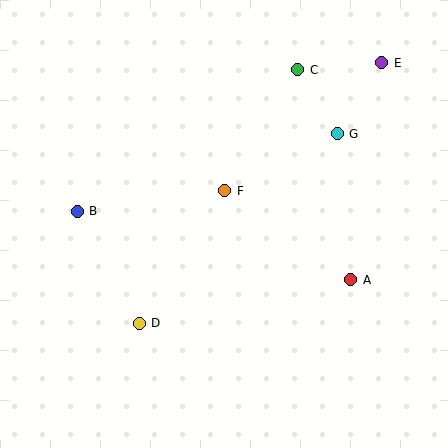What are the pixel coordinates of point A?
Point A is at (351, 280).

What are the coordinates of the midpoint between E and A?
The midpoint between E and A is at (366, 171).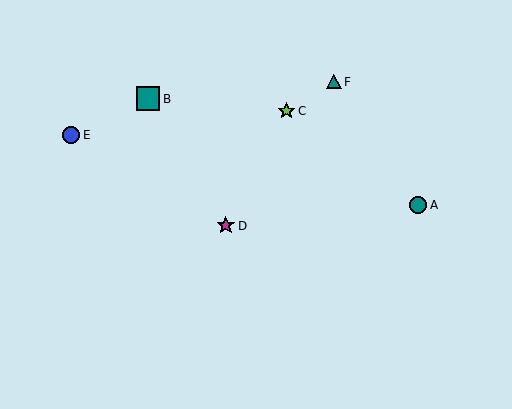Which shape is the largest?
The teal square (labeled B) is the largest.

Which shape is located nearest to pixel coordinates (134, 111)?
The teal square (labeled B) at (148, 99) is nearest to that location.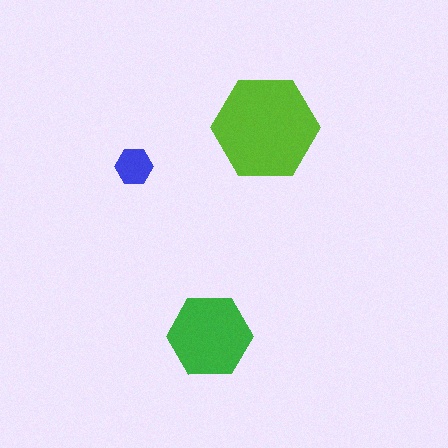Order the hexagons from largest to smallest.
the lime one, the green one, the blue one.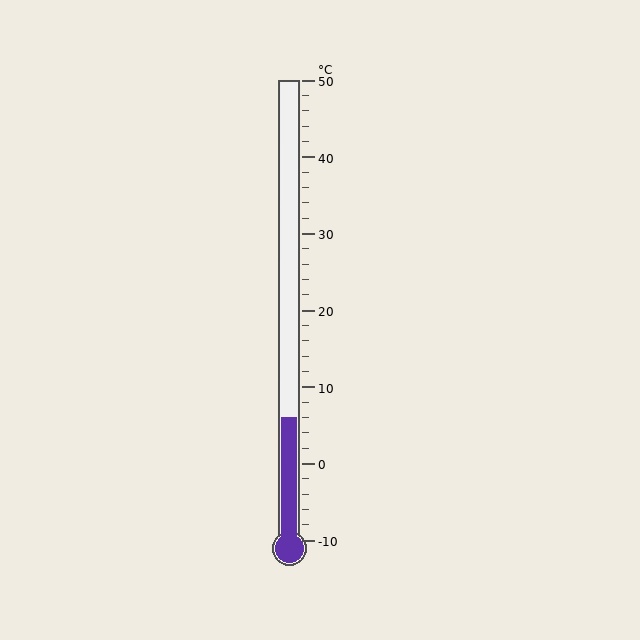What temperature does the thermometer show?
The thermometer shows approximately 6°C.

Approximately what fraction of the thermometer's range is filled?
The thermometer is filled to approximately 25% of its range.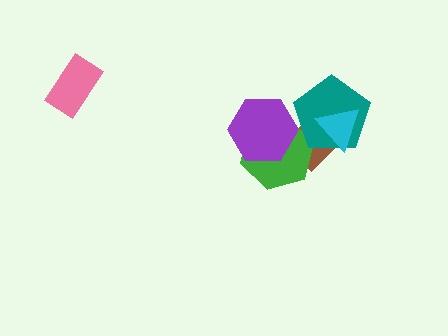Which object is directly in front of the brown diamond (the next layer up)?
The green hexagon is directly in front of the brown diamond.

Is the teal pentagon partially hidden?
Yes, it is partially covered by another shape.